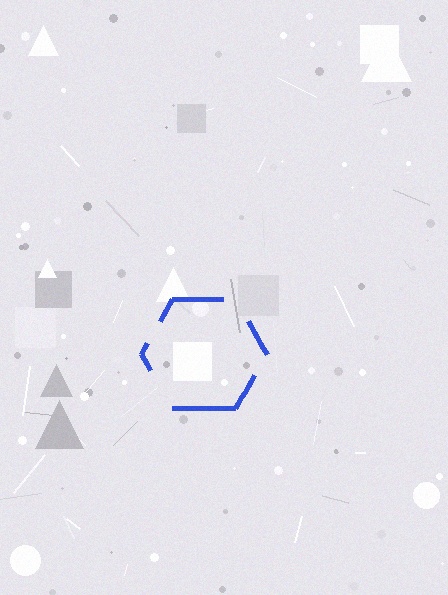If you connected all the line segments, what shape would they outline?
They would outline a hexagon.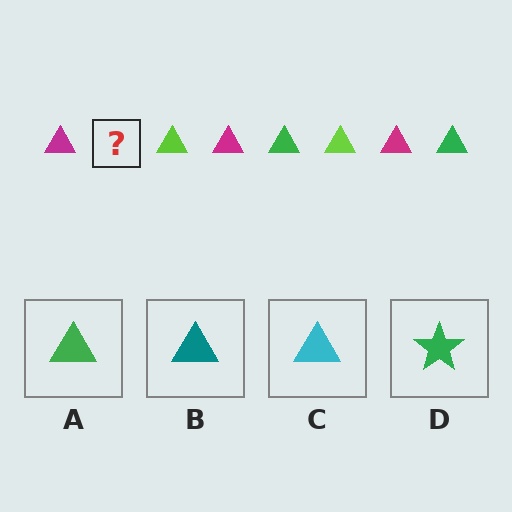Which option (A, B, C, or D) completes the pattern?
A.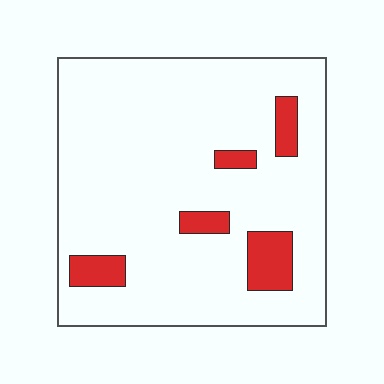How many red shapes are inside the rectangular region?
5.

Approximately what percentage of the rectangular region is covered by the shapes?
Approximately 10%.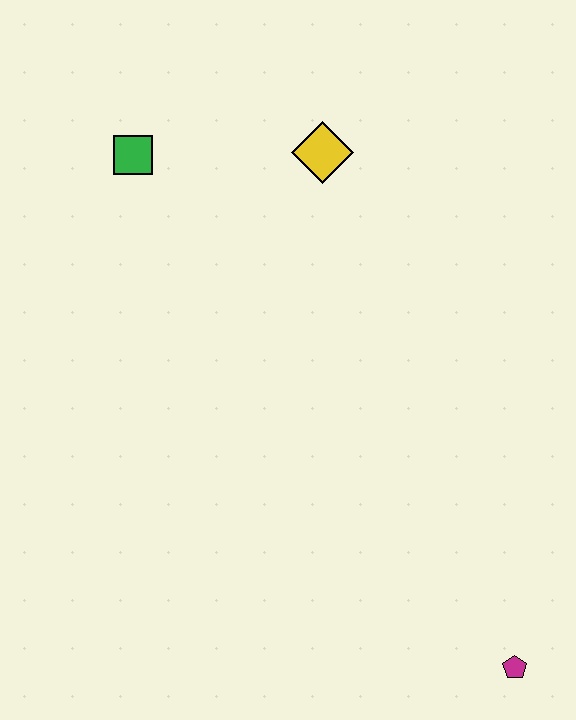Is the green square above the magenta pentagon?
Yes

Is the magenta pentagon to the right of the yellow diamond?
Yes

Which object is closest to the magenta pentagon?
The yellow diamond is closest to the magenta pentagon.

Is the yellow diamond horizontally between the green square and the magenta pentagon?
Yes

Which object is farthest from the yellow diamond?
The magenta pentagon is farthest from the yellow diamond.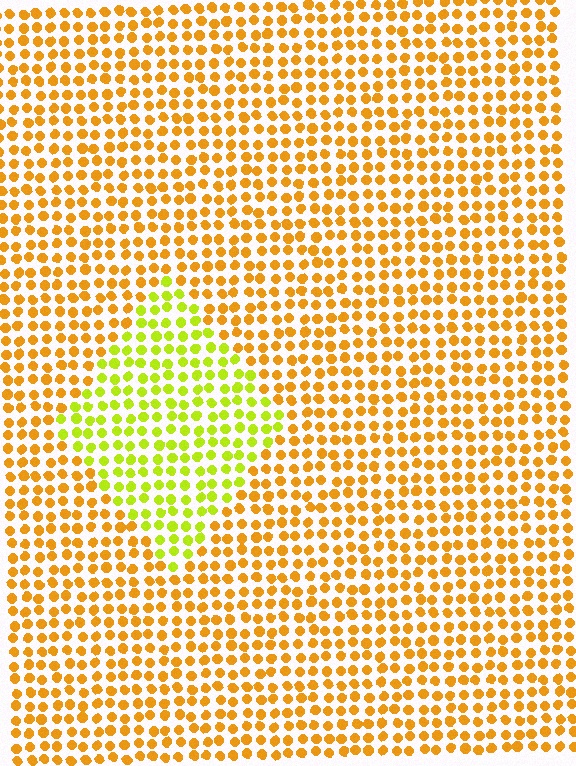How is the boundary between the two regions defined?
The boundary is defined purely by a slight shift in hue (about 39 degrees). Spacing, size, and orientation are identical on both sides.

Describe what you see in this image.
The image is filled with small orange elements in a uniform arrangement. A diamond-shaped region is visible where the elements are tinted to a slightly different hue, forming a subtle color boundary.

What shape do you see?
I see a diamond.